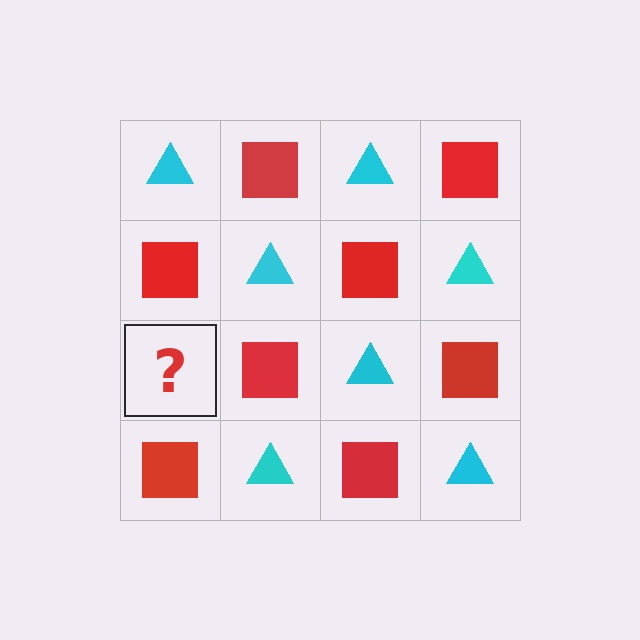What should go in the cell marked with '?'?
The missing cell should contain a cyan triangle.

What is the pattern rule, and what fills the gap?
The rule is that it alternates cyan triangle and red square in a checkerboard pattern. The gap should be filled with a cyan triangle.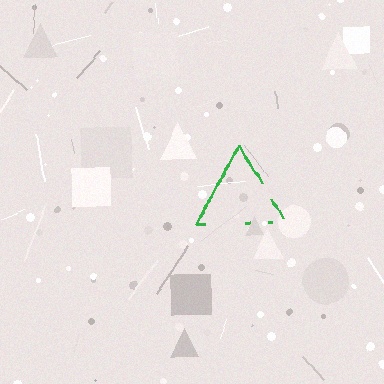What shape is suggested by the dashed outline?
The dashed outline suggests a triangle.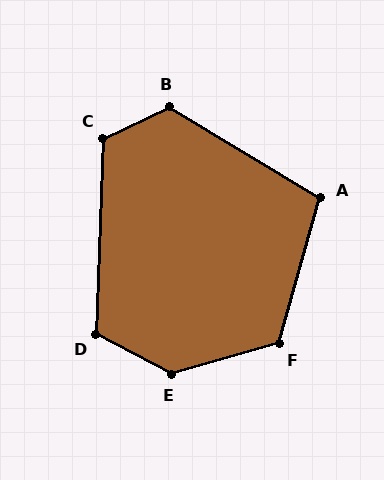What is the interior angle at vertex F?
Approximately 122 degrees (obtuse).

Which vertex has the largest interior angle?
E, at approximately 137 degrees.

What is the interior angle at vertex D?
Approximately 115 degrees (obtuse).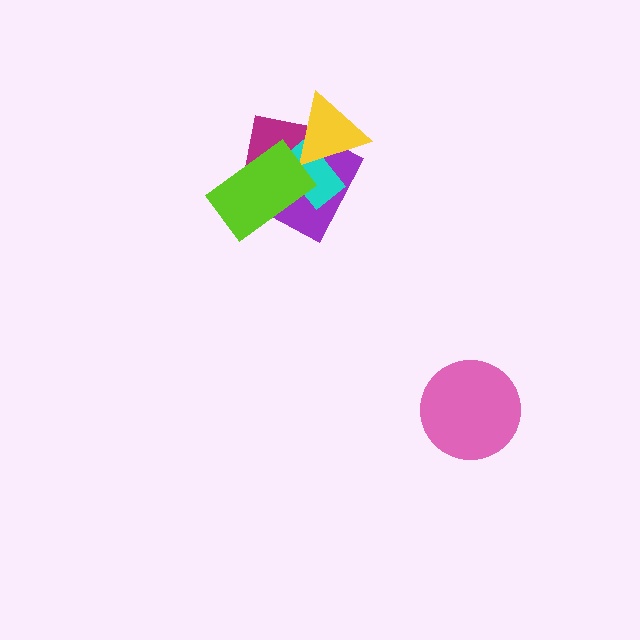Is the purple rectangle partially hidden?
Yes, it is partially covered by another shape.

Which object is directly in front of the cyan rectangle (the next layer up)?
The yellow triangle is directly in front of the cyan rectangle.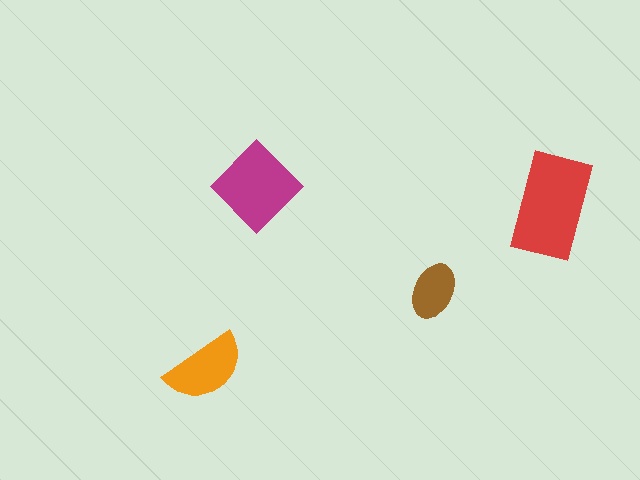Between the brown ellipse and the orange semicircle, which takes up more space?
The orange semicircle.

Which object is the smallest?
The brown ellipse.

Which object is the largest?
The red rectangle.